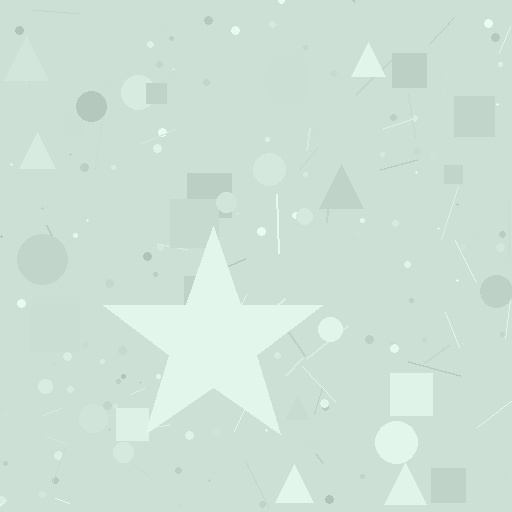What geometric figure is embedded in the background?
A star is embedded in the background.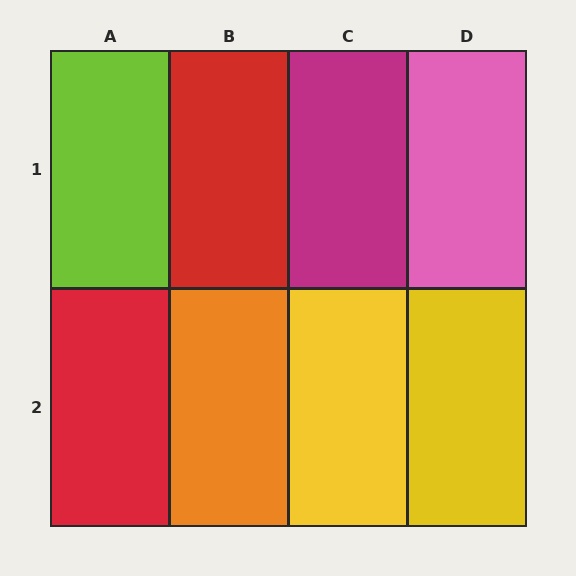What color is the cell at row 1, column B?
Red.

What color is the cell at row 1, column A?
Lime.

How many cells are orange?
1 cell is orange.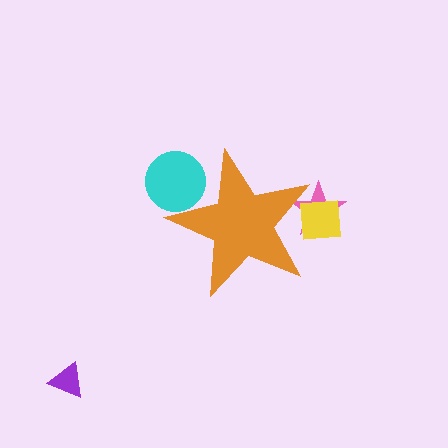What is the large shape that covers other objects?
An orange star.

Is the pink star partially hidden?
Yes, the pink star is partially hidden behind the orange star.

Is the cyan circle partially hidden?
Yes, the cyan circle is partially hidden behind the orange star.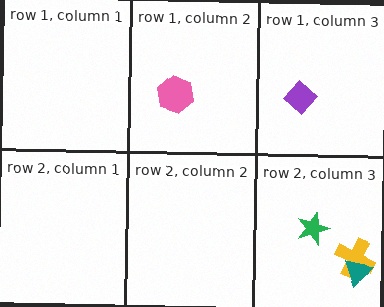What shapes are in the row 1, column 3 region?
The purple diamond.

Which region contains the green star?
The row 2, column 3 region.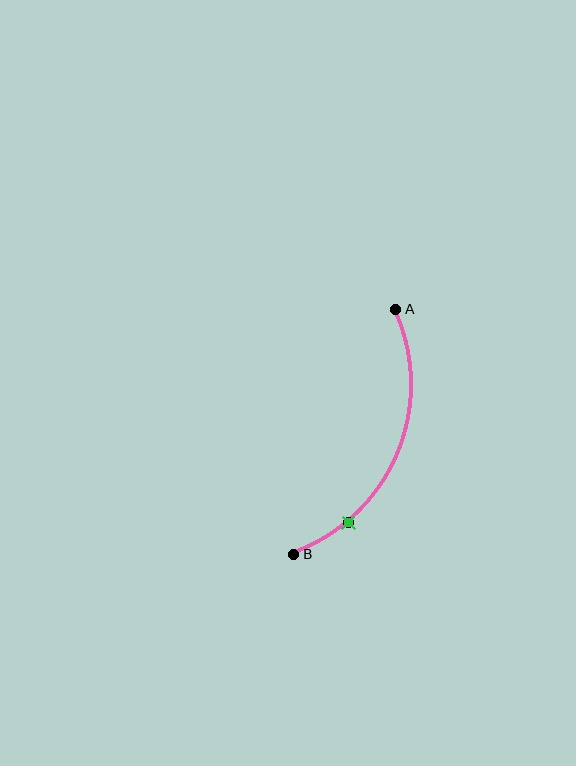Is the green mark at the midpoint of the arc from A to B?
No. The green mark lies on the arc but is closer to endpoint B. The arc midpoint would be at the point on the curve equidistant along the arc from both A and B.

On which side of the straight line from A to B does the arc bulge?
The arc bulges to the right of the straight line connecting A and B.